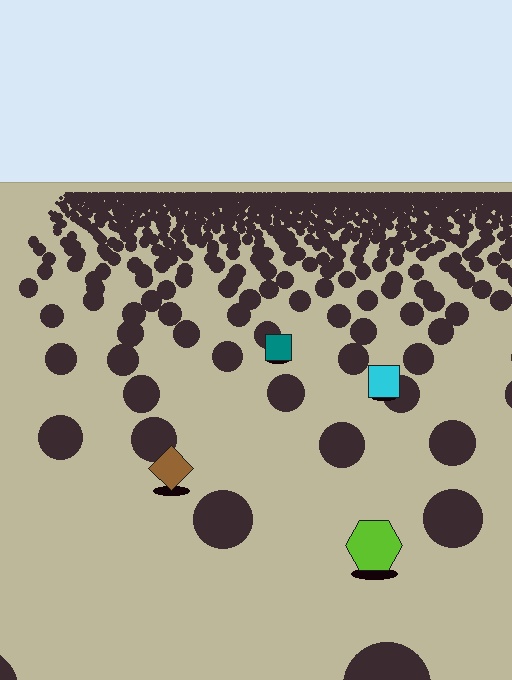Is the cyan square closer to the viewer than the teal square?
Yes. The cyan square is closer — you can tell from the texture gradient: the ground texture is coarser near it.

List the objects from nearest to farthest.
From nearest to farthest: the lime hexagon, the brown diamond, the cyan square, the teal square.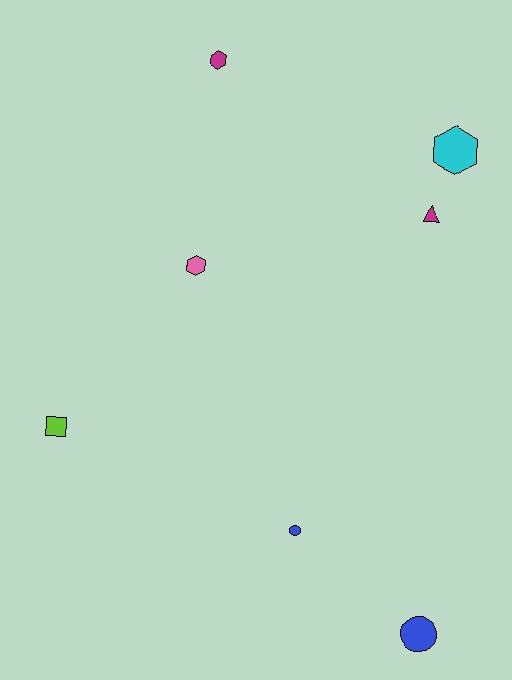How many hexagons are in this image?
There are 3 hexagons.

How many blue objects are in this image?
There are 2 blue objects.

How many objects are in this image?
There are 7 objects.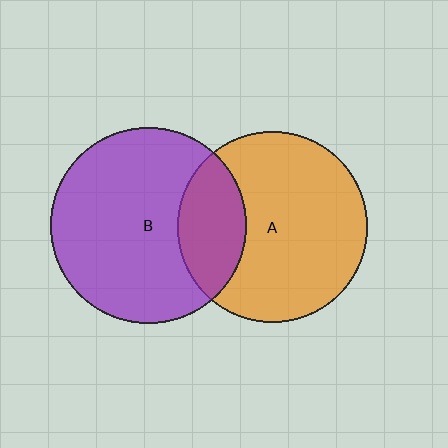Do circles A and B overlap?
Yes.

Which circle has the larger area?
Circle B (purple).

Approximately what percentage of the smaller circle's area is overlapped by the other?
Approximately 25%.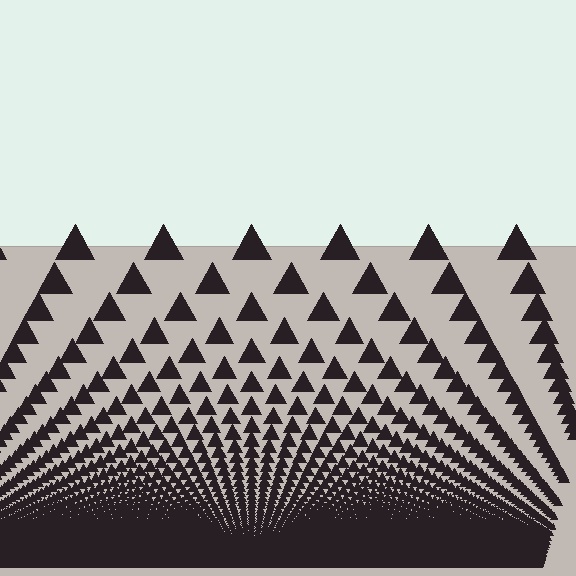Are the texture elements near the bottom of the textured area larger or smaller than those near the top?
Smaller. The gradient is inverted — elements near the bottom are smaller and denser.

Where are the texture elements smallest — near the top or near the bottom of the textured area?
Near the bottom.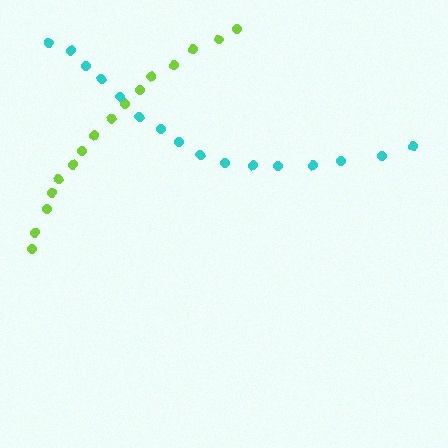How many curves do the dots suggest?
There are 2 distinct paths.